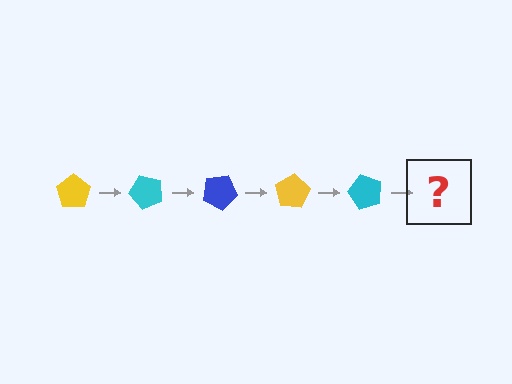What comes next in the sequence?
The next element should be a blue pentagon, rotated 250 degrees from the start.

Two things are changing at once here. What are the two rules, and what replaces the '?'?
The two rules are that it rotates 50 degrees each step and the color cycles through yellow, cyan, and blue. The '?' should be a blue pentagon, rotated 250 degrees from the start.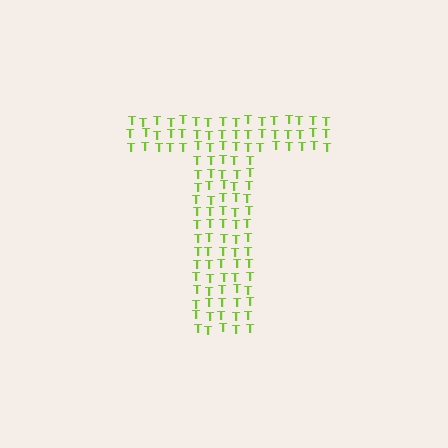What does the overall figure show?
The overall figure shows the letter T.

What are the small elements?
The small elements are letter T's.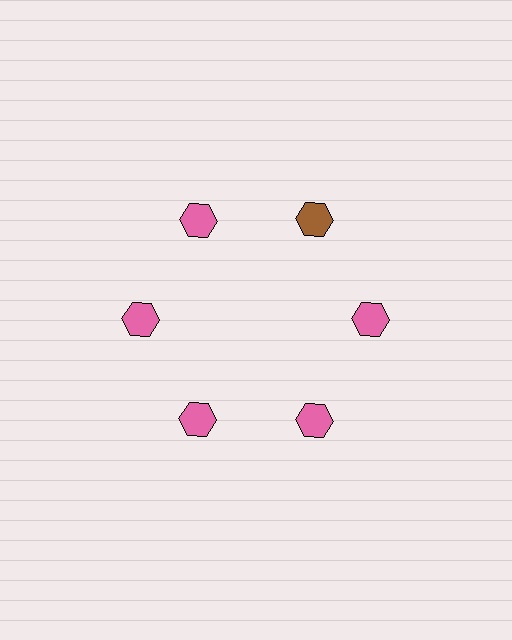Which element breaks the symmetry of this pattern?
The brown hexagon at roughly the 1 o'clock position breaks the symmetry. All other shapes are pink hexagons.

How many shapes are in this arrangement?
There are 6 shapes arranged in a ring pattern.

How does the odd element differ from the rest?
It has a different color: brown instead of pink.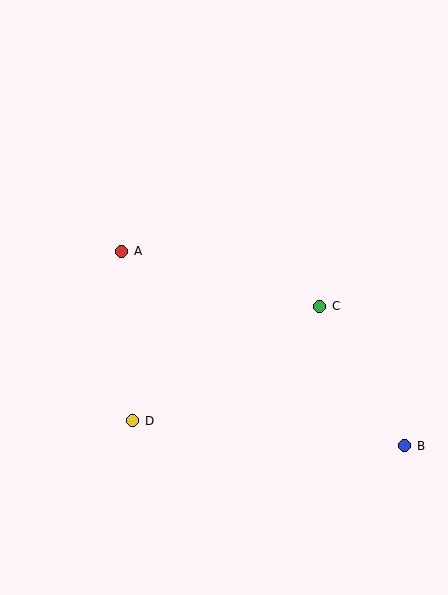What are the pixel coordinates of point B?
Point B is at (405, 446).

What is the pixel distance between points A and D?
The distance between A and D is 170 pixels.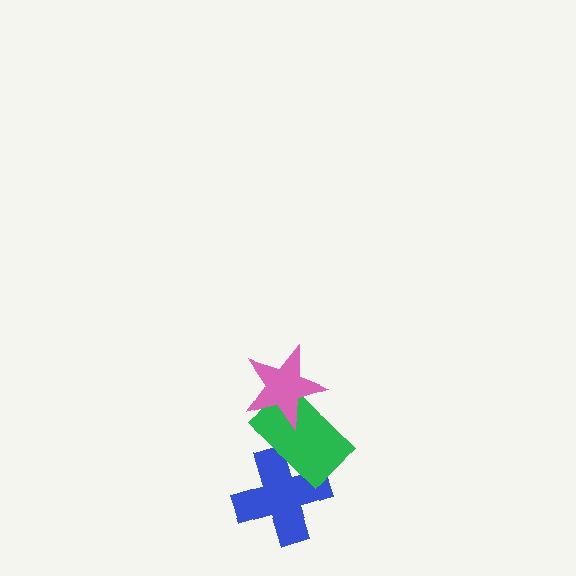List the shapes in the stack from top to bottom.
From top to bottom: the pink star, the green rectangle, the blue cross.